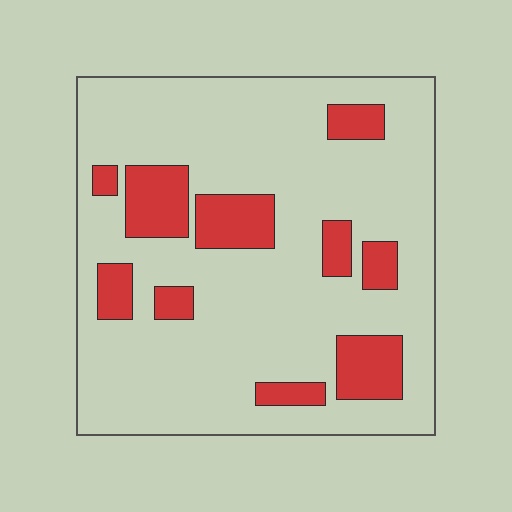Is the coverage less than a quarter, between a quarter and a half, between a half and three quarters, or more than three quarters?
Less than a quarter.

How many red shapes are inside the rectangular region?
10.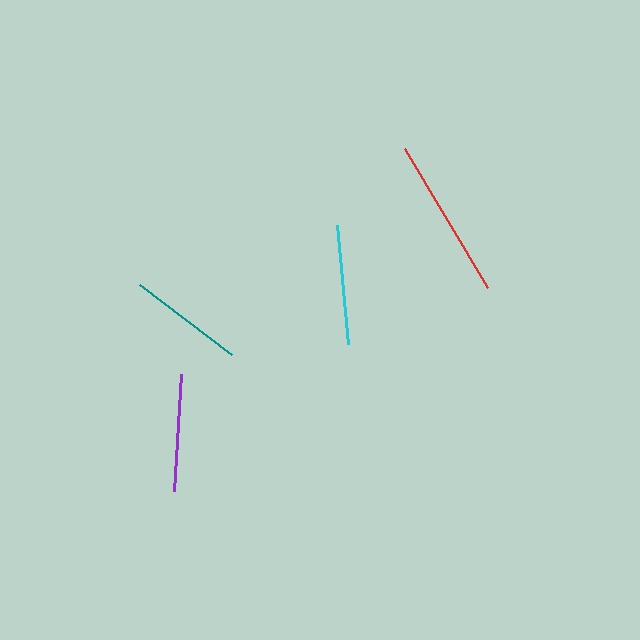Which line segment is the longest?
The red line is the longest at approximately 162 pixels.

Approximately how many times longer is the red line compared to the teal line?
The red line is approximately 1.4 times the length of the teal line.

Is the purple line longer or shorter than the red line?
The red line is longer than the purple line.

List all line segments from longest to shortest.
From longest to shortest: red, cyan, purple, teal.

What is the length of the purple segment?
The purple segment is approximately 117 pixels long.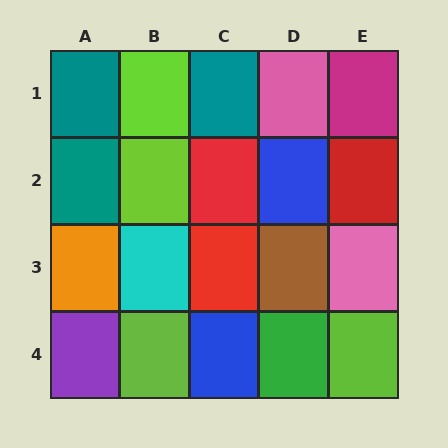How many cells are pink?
2 cells are pink.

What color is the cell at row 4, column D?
Green.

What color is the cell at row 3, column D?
Brown.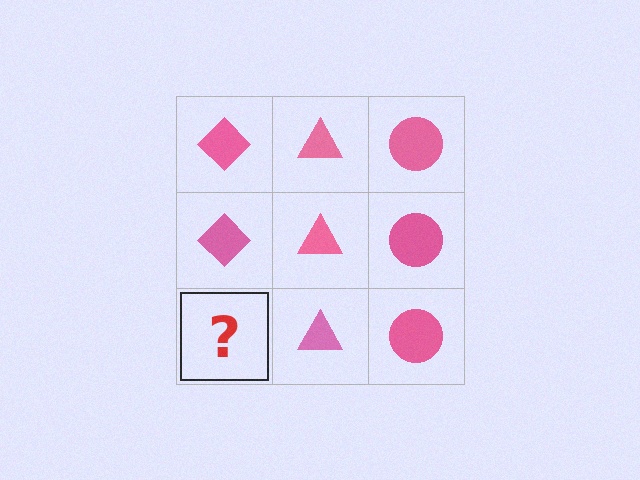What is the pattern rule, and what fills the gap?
The rule is that each column has a consistent shape. The gap should be filled with a pink diamond.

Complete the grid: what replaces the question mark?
The question mark should be replaced with a pink diamond.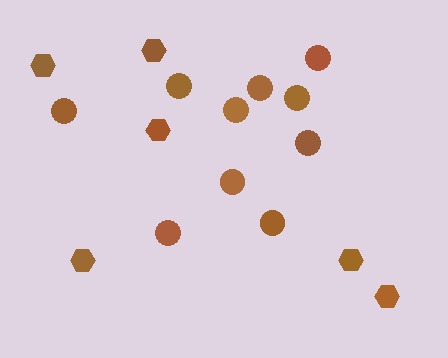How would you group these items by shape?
There are 2 groups: one group of hexagons (6) and one group of circles (10).